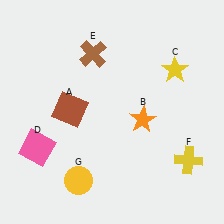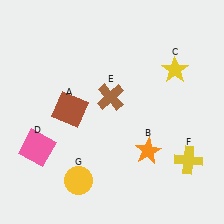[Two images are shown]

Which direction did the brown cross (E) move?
The brown cross (E) moved down.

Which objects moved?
The objects that moved are: the orange star (B), the brown cross (E).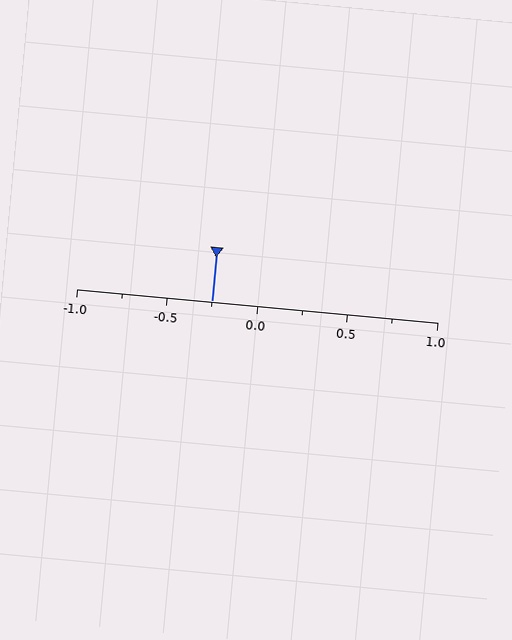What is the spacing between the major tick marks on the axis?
The major ticks are spaced 0.5 apart.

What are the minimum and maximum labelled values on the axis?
The axis runs from -1.0 to 1.0.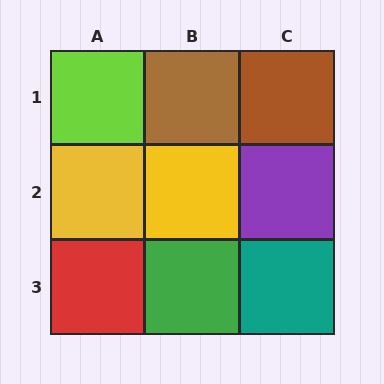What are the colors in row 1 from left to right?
Lime, brown, brown.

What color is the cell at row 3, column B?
Green.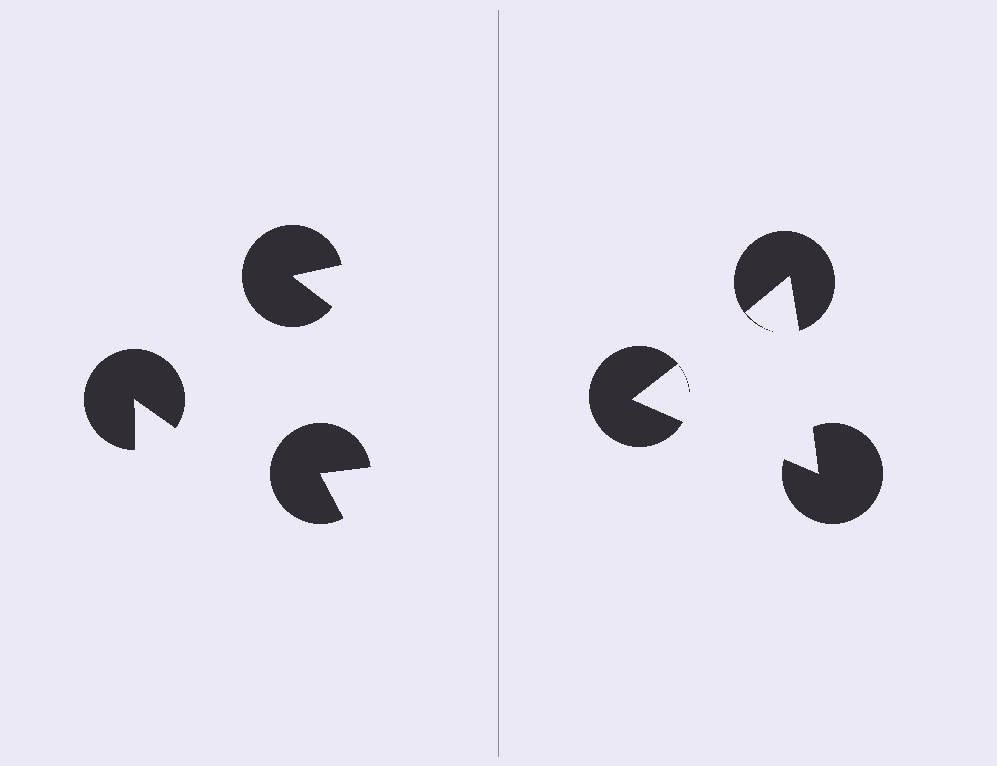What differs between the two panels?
The pac-man discs are positioned identically on both sides; only the wedge orientations differ. On the right they align to a triangle; on the left they are misaligned.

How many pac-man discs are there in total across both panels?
6 — 3 on each side.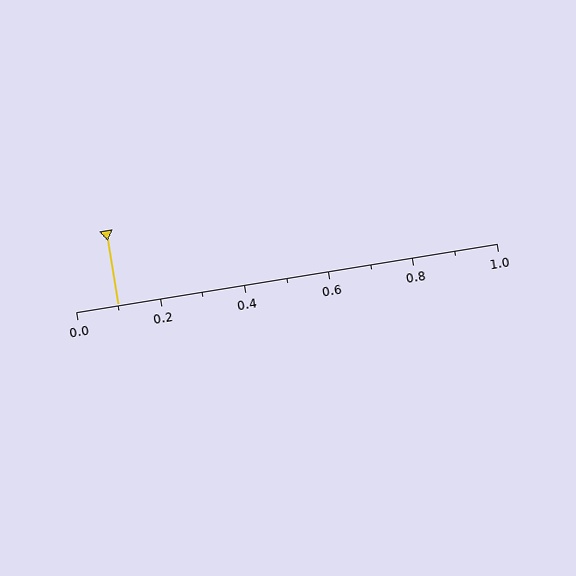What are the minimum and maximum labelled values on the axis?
The axis runs from 0.0 to 1.0.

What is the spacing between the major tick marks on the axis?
The major ticks are spaced 0.2 apart.